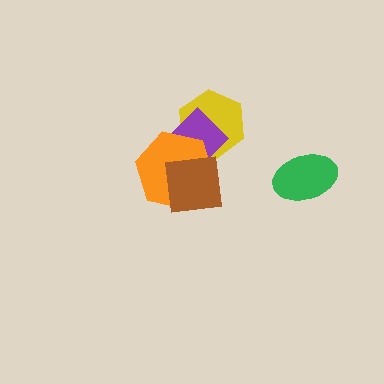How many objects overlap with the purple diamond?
3 objects overlap with the purple diamond.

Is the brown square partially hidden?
No, no other shape covers it.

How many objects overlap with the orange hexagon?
3 objects overlap with the orange hexagon.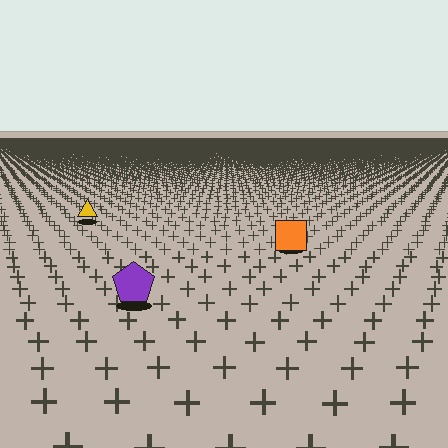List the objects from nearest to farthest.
From nearest to farthest: the purple pentagon, the orange square, the yellow triangle.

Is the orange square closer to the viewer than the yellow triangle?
Yes. The orange square is closer — you can tell from the texture gradient: the ground texture is coarser near it.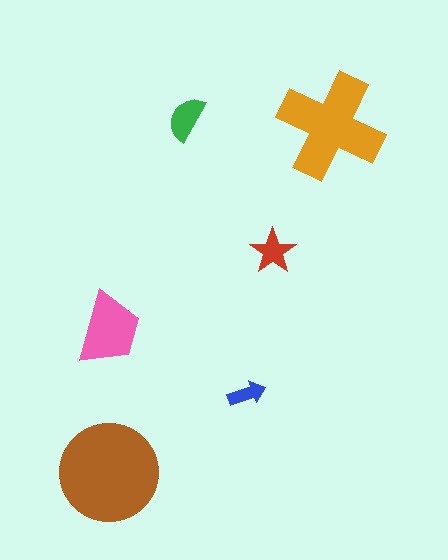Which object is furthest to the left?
The brown circle is leftmost.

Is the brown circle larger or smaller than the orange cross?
Larger.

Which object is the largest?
The brown circle.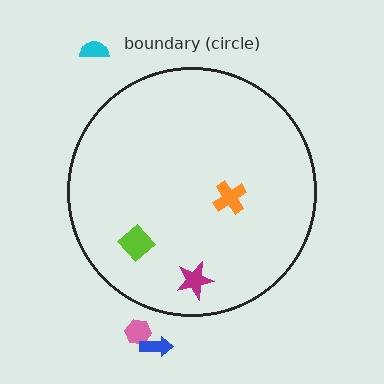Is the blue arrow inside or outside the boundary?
Outside.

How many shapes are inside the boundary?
3 inside, 3 outside.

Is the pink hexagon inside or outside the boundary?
Outside.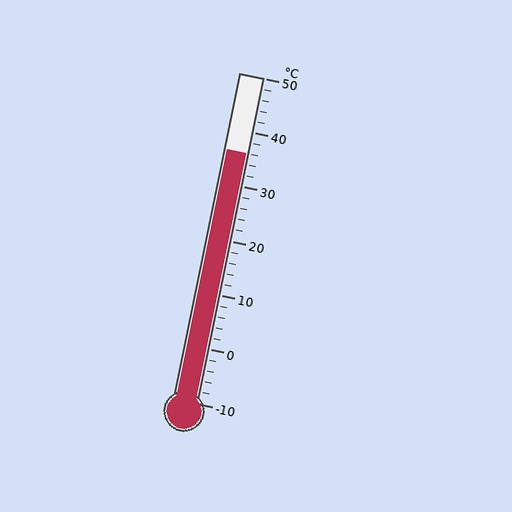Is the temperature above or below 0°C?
The temperature is above 0°C.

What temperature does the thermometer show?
The thermometer shows approximately 36°C.